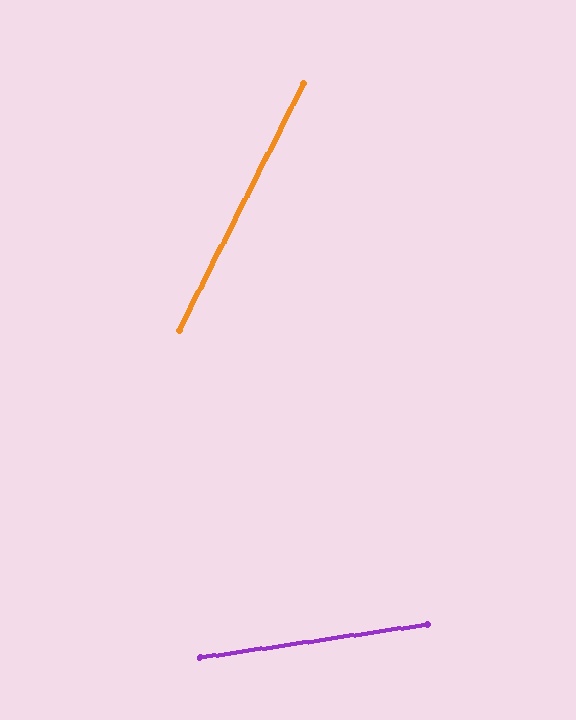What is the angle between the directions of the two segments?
Approximately 55 degrees.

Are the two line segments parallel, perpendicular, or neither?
Neither parallel nor perpendicular — they differ by about 55°.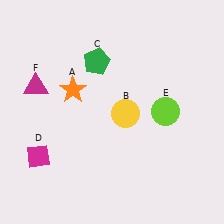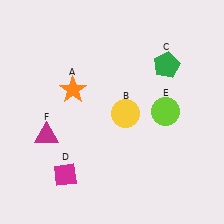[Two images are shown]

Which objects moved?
The objects that moved are: the green pentagon (C), the magenta diamond (D), the magenta triangle (F).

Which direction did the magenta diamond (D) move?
The magenta diamond (D) moved right.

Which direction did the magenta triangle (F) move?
The magenta triangle (F) moved down.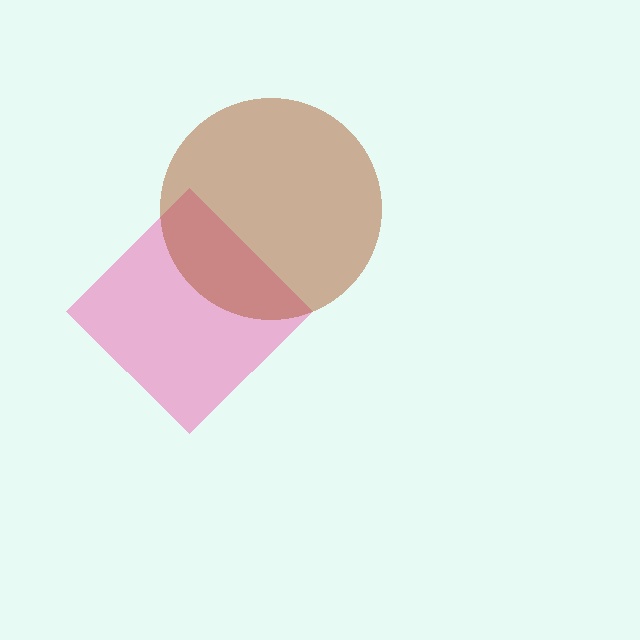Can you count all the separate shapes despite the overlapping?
Yes, there are 2 separate shapes.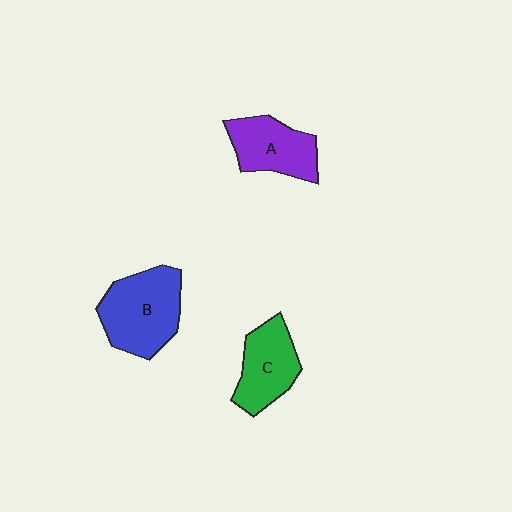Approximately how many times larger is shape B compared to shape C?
Approximately 1.4 times.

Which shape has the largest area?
Shape B (blue).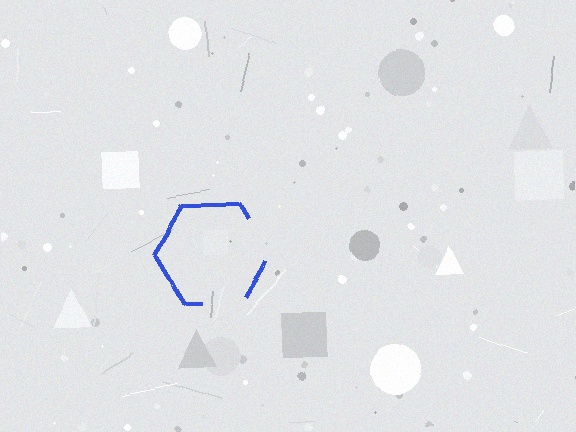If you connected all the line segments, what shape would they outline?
They would outline a hexagon.